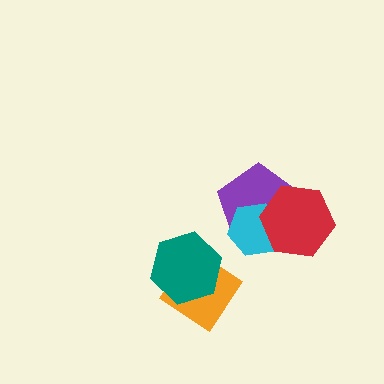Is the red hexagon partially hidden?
No, no other shape covers it.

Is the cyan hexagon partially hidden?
Yes, it is partially covered by another shape.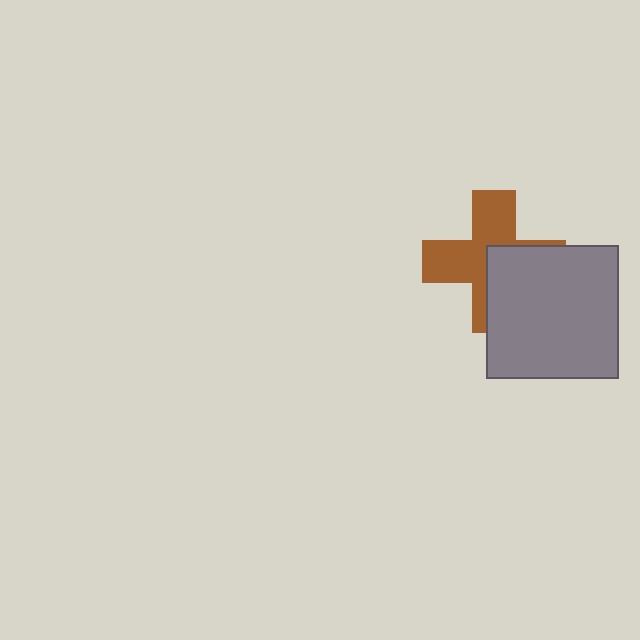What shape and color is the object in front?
The object in front is a gray square.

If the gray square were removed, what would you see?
You would see the complete brown cross.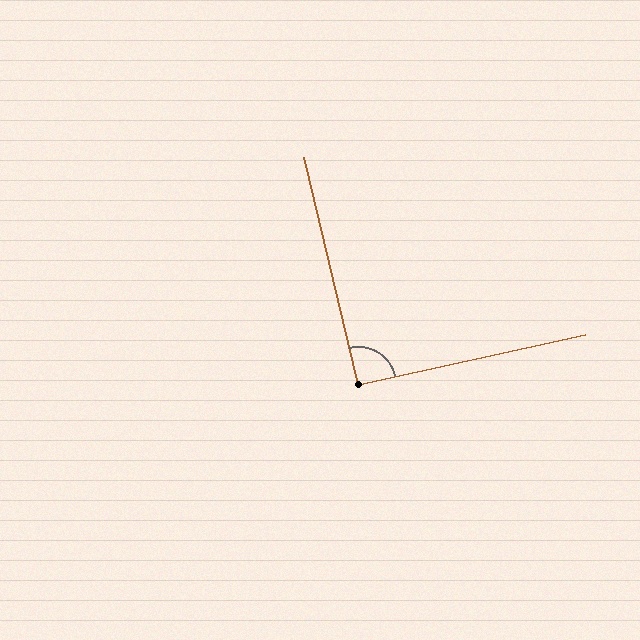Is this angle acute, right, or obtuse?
It is approximately a right angle.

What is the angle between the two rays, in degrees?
Approximately 91 degrees.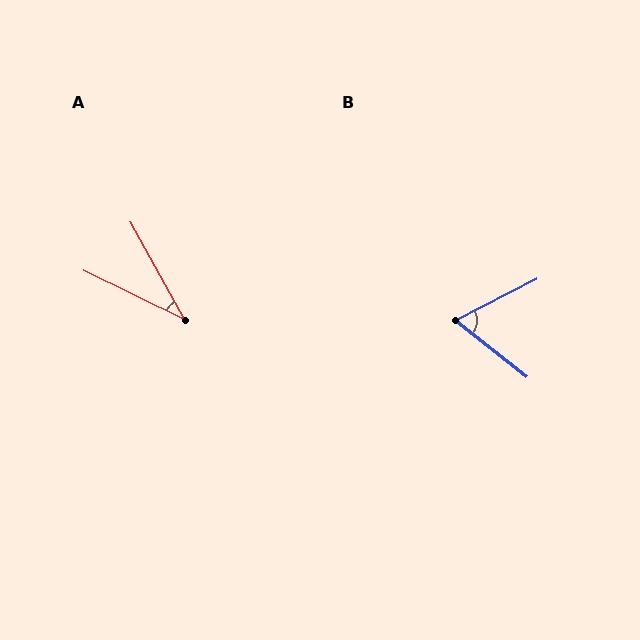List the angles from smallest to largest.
A (35°), B (65°).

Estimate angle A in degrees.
Approximately 35 degrees.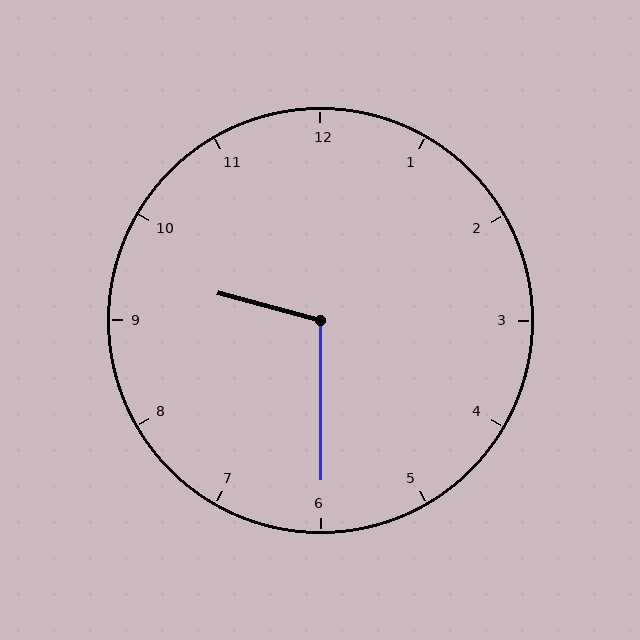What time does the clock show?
9:30.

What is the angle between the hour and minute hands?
Approximately 105 degrees.